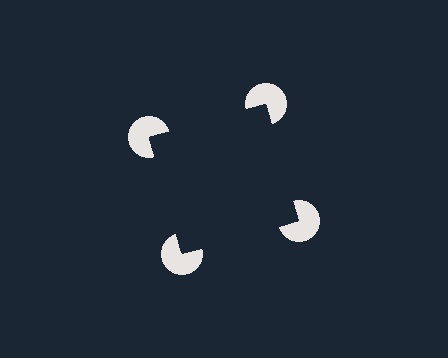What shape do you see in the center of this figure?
An illusory square — its edges are inferred from the aligned wedge cuts in the pac-man discs, not physically drawn.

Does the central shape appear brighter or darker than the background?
It typically appears slightly darker than the background, even though no actual brightness change is drawn.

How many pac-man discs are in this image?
There are 4 — one at each vertex of the illusory square.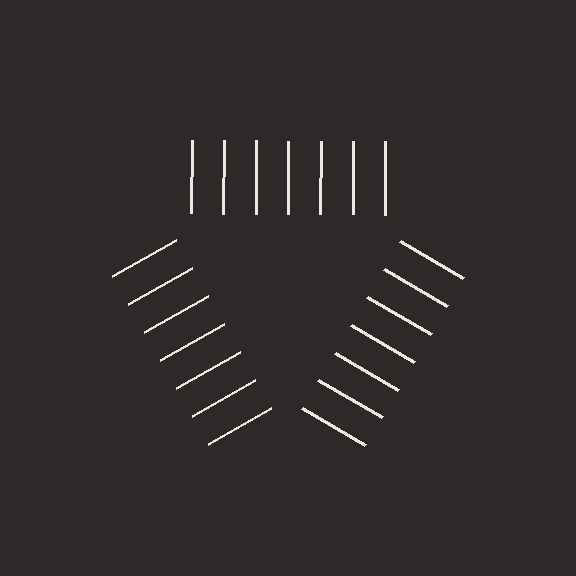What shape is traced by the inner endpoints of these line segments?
An illusory triangle — the line segments terminate on its edges but no continuous stroke is drawn.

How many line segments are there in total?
21 — 7 along each of the 3 edges.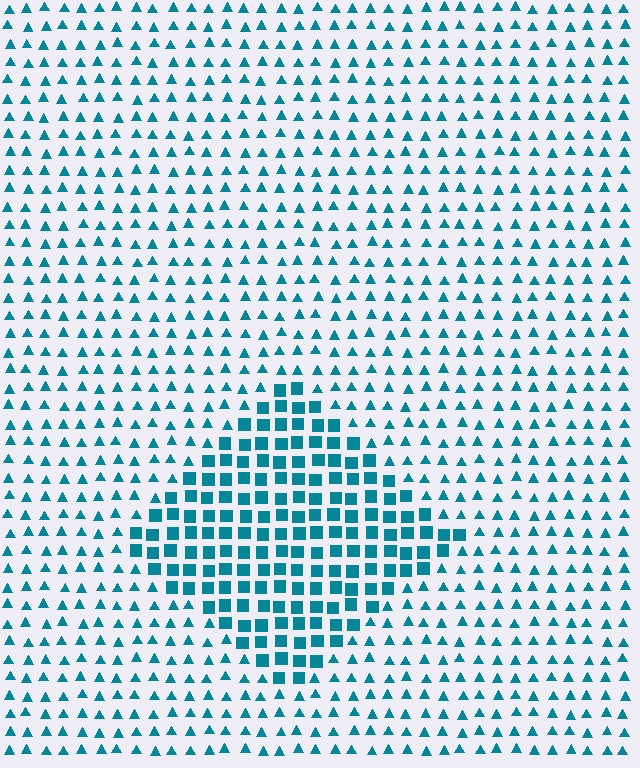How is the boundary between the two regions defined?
The boundary is defined by a change in element shape: squares inside vs. triangles outside. All elements share the same color and spacing.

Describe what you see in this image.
The image is filled with small teal elements arranged in a uniform grid. A diamond-shaped region contains squares, while the surrounding area contains triangles. The boundary is defined purely by the change in element shape.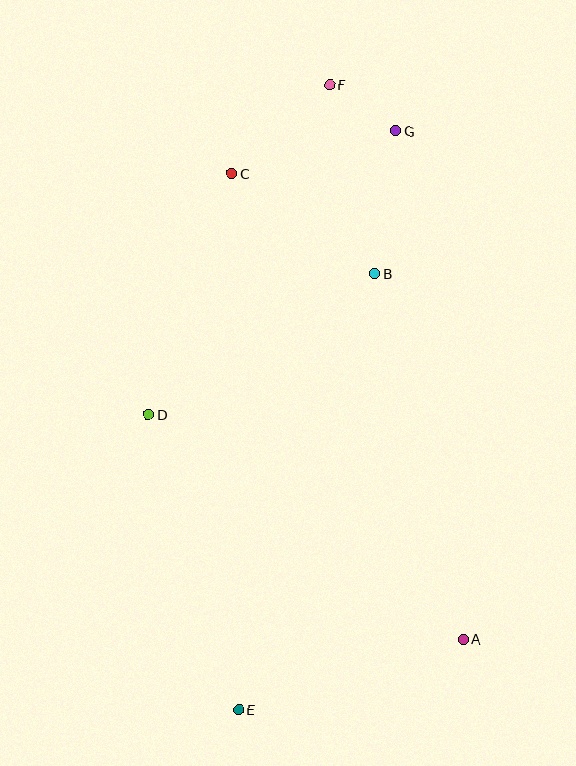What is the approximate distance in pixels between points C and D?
The distance between C and D is approximately 255 pixels.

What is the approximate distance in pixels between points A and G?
The distance between A and G is approximately 513 pixels.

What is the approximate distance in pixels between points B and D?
The distance between B and D is approximately 267 pixels.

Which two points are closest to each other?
Points F and G are closest to each other.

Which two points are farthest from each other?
Points E and F are farthest from each other.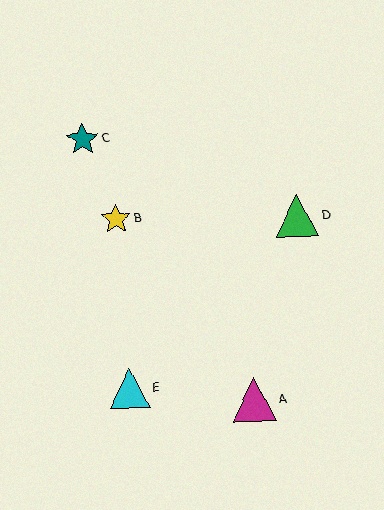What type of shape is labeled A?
Shape A is a magenta triangle.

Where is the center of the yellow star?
The center of the yellow star is at (116, 219).